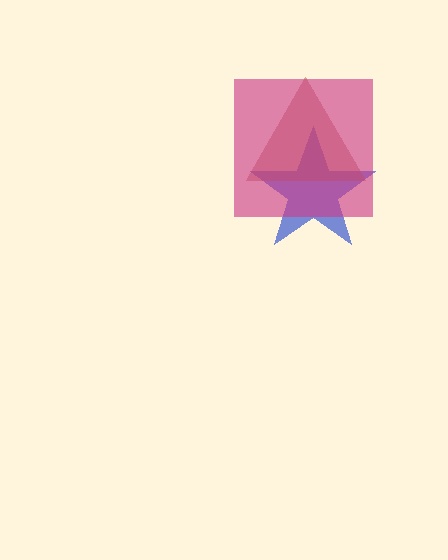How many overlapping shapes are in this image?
There are 3 overlapping shapes in the image.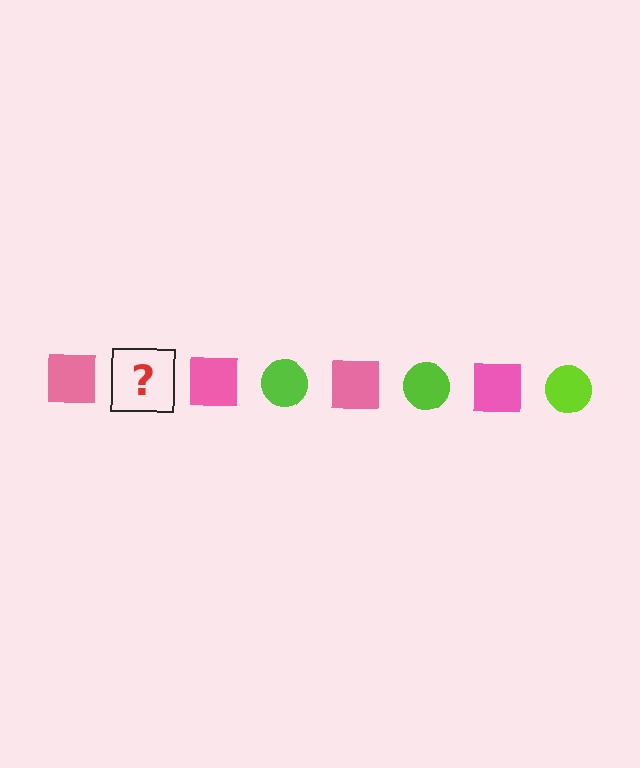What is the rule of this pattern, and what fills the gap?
The rule is that the pattern alternates between pink square and lime circle. The gap should be filled with a lime circle.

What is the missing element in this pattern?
The missing element is a lime circle.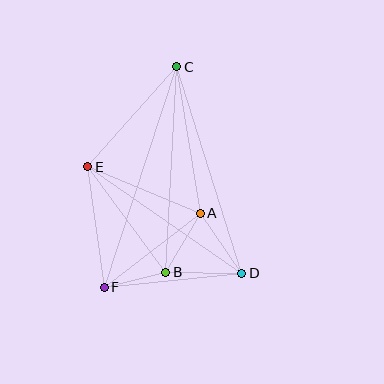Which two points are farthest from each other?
Points C and F are farthest from each other.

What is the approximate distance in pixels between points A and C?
The distance between A and C is approximately 149 pixels.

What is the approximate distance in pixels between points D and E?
The distance between D and E is approximately 187 pixels.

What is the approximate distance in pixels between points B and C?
The distance between B and C is approximately 206 pixels.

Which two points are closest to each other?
Points B and F are closest to each other.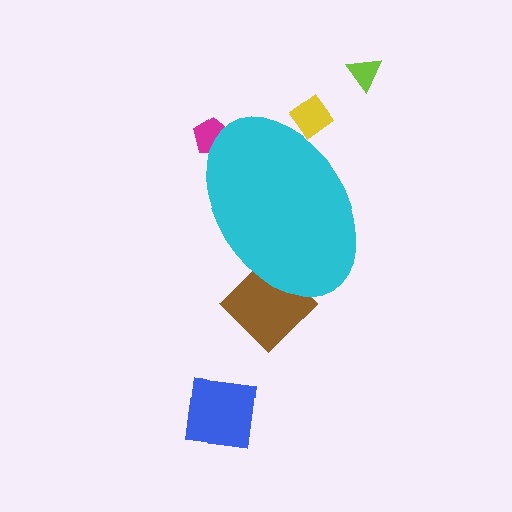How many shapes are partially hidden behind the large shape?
3 shapes are partially hidden.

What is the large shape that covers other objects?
A cyan ellipse.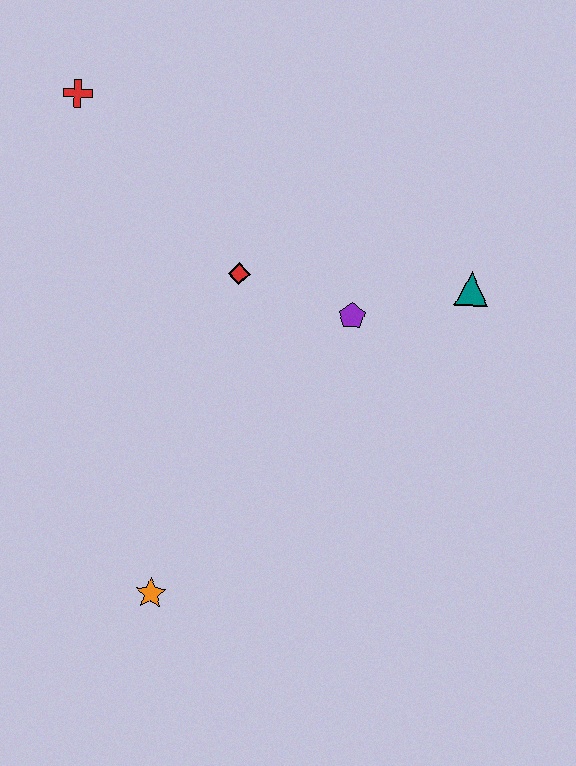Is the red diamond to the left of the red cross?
No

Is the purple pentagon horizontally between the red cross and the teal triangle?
Yes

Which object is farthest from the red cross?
The orange star is farthest from the red cross.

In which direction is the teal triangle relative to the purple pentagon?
The teal triangle is to the right of the purple pentagon.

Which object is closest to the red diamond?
The purple pentagon is closest to the red diamond.